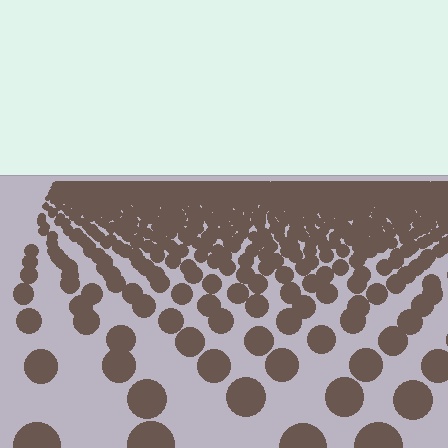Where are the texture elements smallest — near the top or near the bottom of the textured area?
Near the top.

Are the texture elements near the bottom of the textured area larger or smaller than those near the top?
Larger. Near the bottom, elements are closer to the viewer and appear at a bigger on-screen size.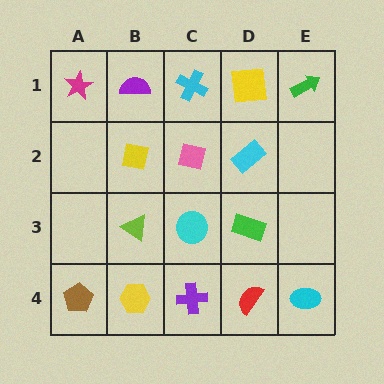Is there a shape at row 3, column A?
No, that cell is empty.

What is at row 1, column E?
A green arrow.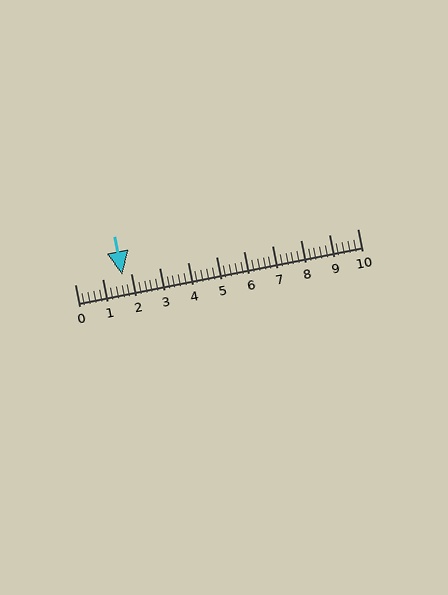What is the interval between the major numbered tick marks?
The major tick marks are spaced 1 units apart.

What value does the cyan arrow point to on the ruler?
The cyan arrow points to approximately 1.7.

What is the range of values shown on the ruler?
The ruler shows values from 0 to 10.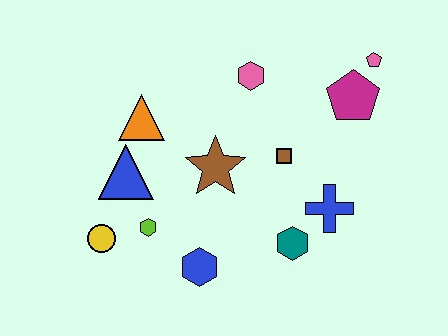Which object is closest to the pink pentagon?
The magenta pentagon is closest to the pink pentagon.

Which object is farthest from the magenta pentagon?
The yellow circle is farthest from the magenta pentagon.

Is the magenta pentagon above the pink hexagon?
No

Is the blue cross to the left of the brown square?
No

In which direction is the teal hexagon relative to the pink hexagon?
The teal hexagon is below the pink hexagon.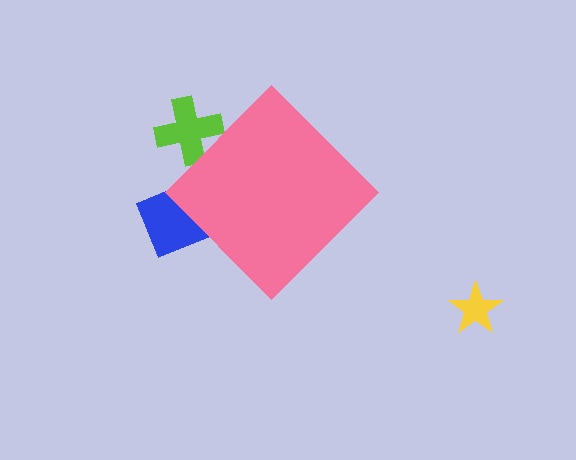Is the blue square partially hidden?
Yes, the blue square is partially hidden behind the pink diamond.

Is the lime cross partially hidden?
Yes, the lime cross is partially hidden behind the pink diamond.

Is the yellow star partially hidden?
No, the yellow star is fully visible.